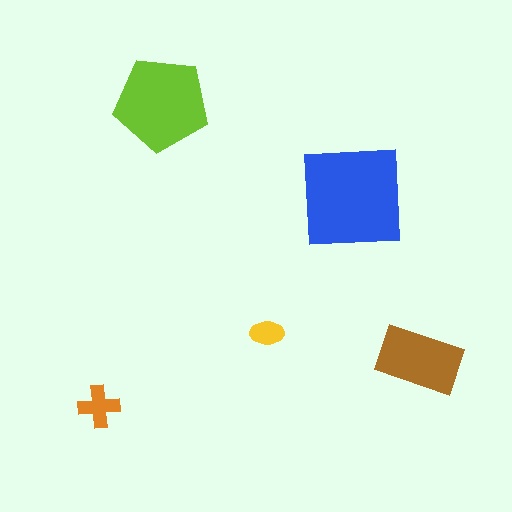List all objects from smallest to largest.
The yellow ellipse, the orange cross, the brown rectangle, the lime pentagon, the blue square.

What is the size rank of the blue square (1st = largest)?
1st.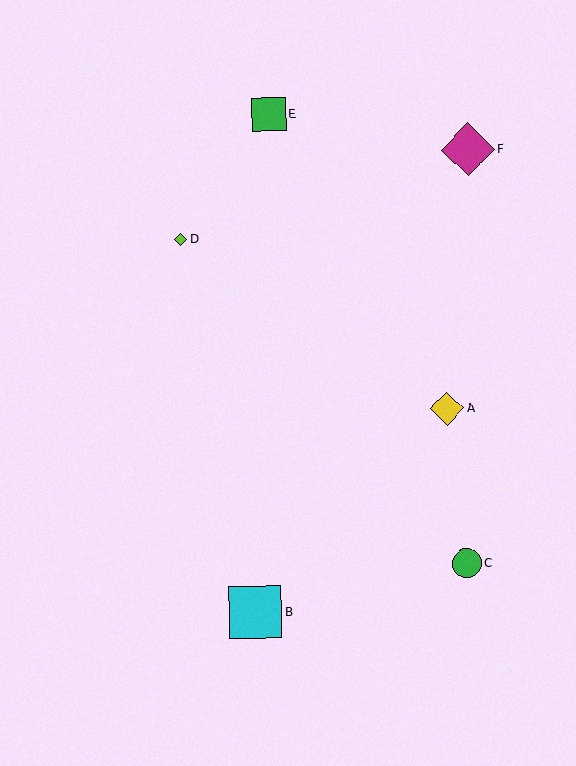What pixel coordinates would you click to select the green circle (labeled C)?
Click at (467, 563) to select the green circle C.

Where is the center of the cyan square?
The center of the cyan square is at (255, 612).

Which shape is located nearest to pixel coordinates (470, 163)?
The magenta diamond (labeled F) at (468, 150) is nearest to that location.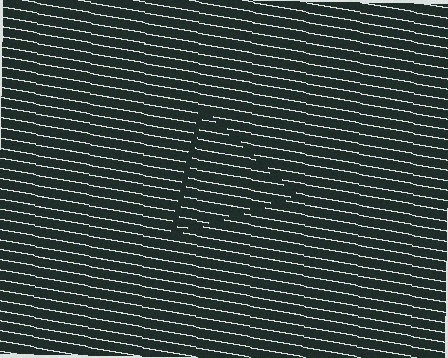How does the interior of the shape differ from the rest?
The interior of the shape contains the same grating, shifted by half a period — the contour is defined by the phase discontinuity where line-ends from the inner and outer gratings abut.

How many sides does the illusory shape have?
3 sides — the line-ends trace a triangle.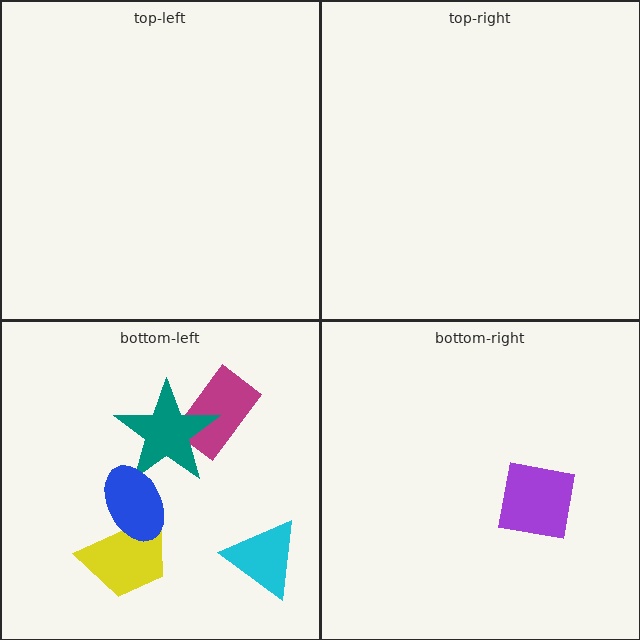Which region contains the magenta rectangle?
The bottom-left region.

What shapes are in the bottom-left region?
The yellow trapezoid, the magenta rectangle, the cyan triangle, the teal star, the blue ellipse.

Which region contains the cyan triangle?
The bottom-left region.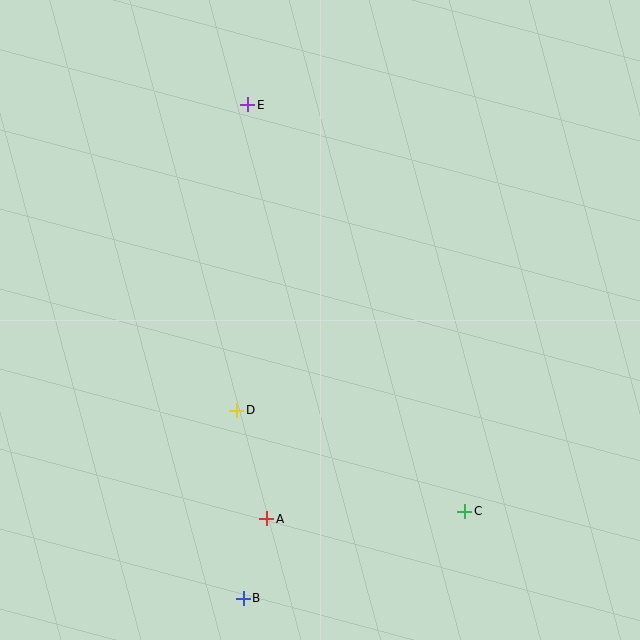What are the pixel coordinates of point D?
Point D is at (237, 410).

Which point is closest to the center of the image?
Point D at (237, 410) is closest to the center.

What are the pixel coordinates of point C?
Point C is at (465, 511).